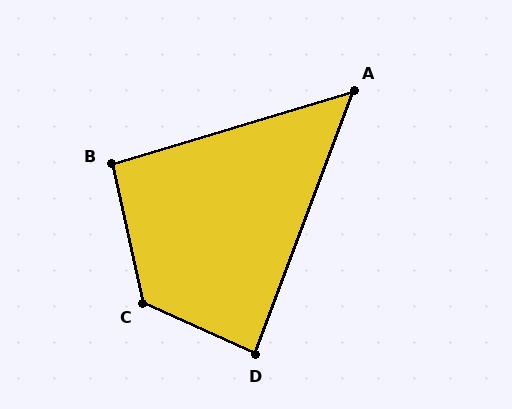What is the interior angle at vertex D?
Approximately 86 degrees (approximately right).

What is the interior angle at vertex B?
Approximately 94 degrees (approximately right).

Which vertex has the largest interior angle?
C, at approximately 127 degrees.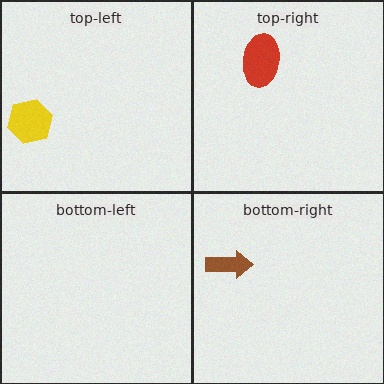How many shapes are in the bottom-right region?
1.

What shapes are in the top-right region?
The red ellipse.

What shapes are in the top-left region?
The yellow hexagon.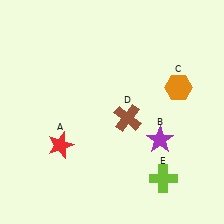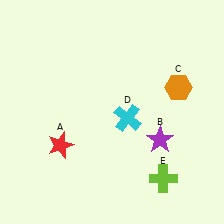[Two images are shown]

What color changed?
The cross (D) changed from brown in Image 1 to cyan in Image 2.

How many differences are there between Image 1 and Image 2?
There is 1 difference between the two images.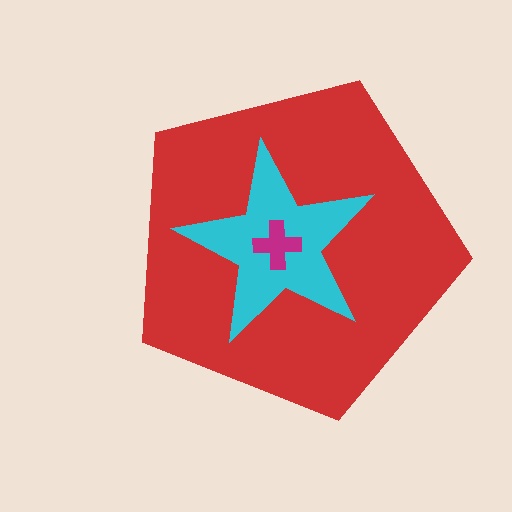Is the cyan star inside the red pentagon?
Yes.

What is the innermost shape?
The magenta cross.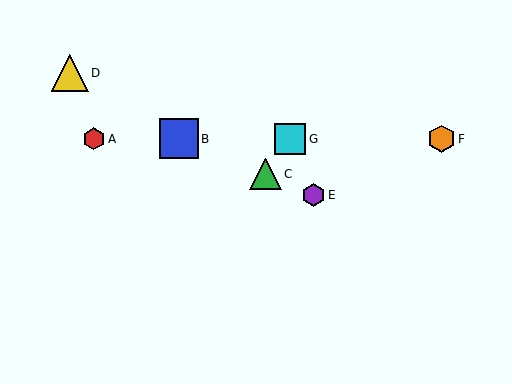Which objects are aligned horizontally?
Objects A, B, F, G are aligned horizontally.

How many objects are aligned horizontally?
4 objects (A, B, F, G) are aligned horizontally.